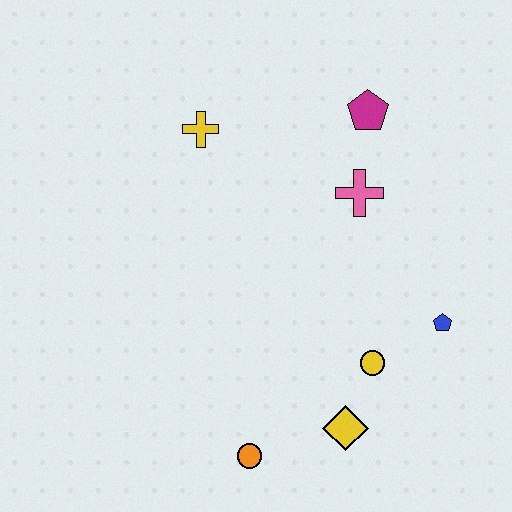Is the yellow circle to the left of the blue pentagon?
Yes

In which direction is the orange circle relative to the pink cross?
The orange circle is below the pink cross.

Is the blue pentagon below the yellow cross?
Yes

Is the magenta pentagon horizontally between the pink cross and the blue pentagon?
Yes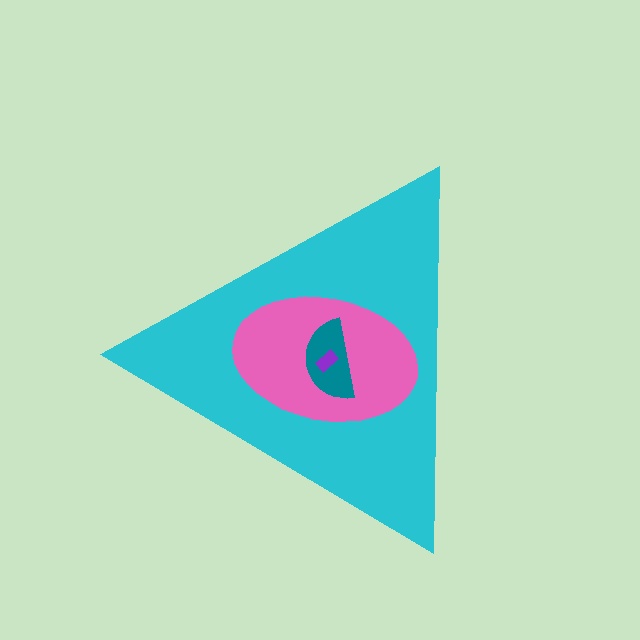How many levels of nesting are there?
4.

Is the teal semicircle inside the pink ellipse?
Yes.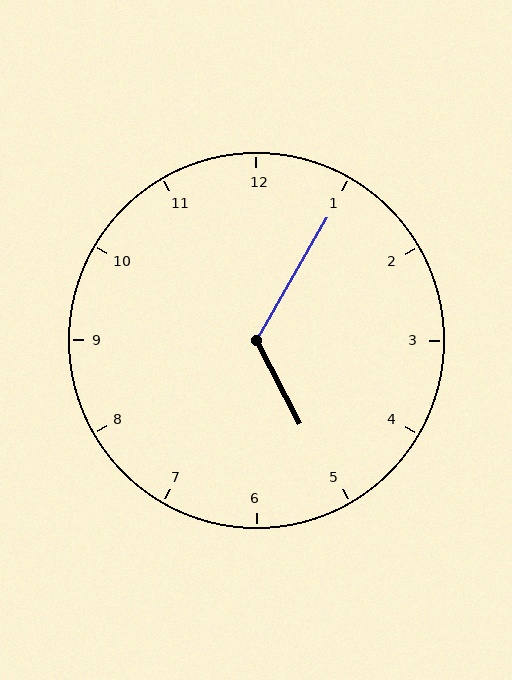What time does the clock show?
5:05.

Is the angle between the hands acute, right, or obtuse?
It is obtuse.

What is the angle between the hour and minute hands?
Approximately 122 degrees.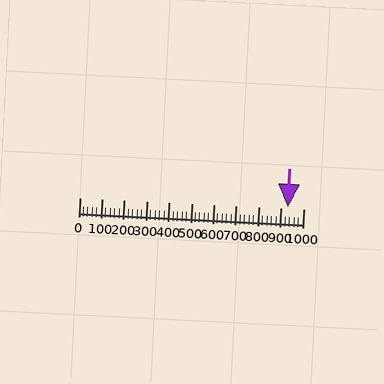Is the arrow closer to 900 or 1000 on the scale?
The arrow is closer to 900.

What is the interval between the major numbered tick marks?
The major tick marks are spaced 100 units apart.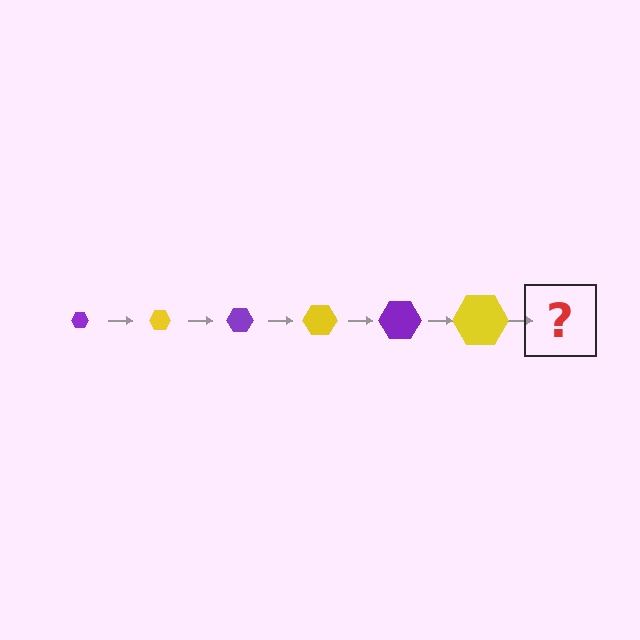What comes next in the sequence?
The next element should be a purple hexagon, larger than the previous one.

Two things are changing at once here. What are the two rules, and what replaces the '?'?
The two rules are that the hexagon grows larger each step and the color cycles through purple and yellow. The '?' should be a purple hexagon, larger than the previous one.